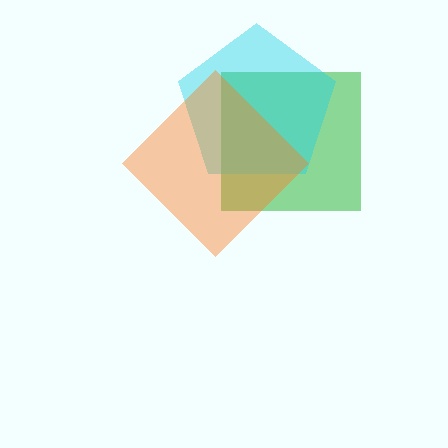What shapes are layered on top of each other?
The layered shapes are: a green square, a cyan pentagon, an orange diamond.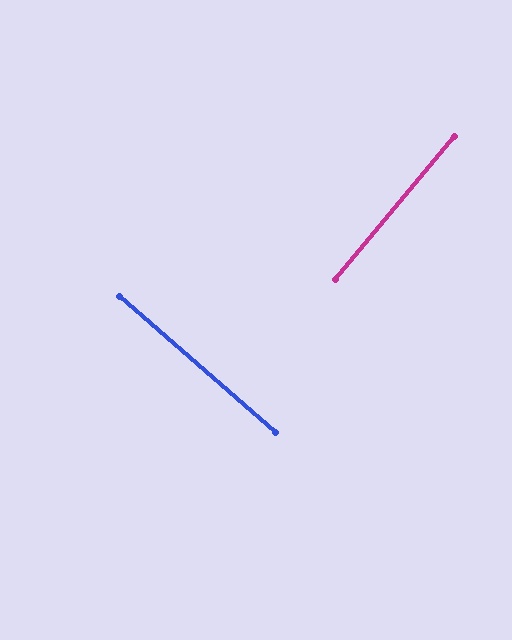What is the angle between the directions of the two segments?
Approximately 89 degrees.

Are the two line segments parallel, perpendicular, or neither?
Perpendicular — they meet at approximately 89°.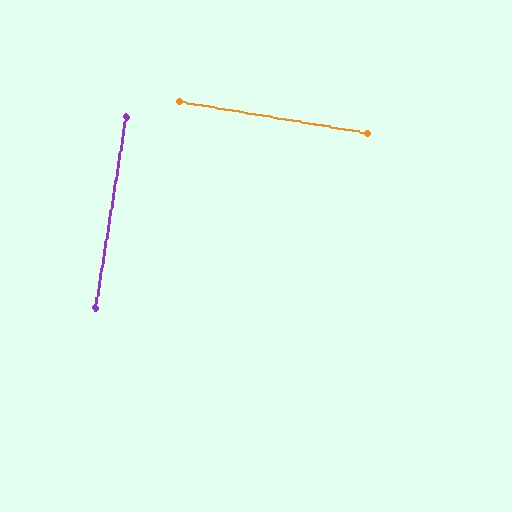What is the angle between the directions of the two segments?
Approximately 90 degrees.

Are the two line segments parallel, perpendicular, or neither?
Perpendicular — they meet at approximately 90°.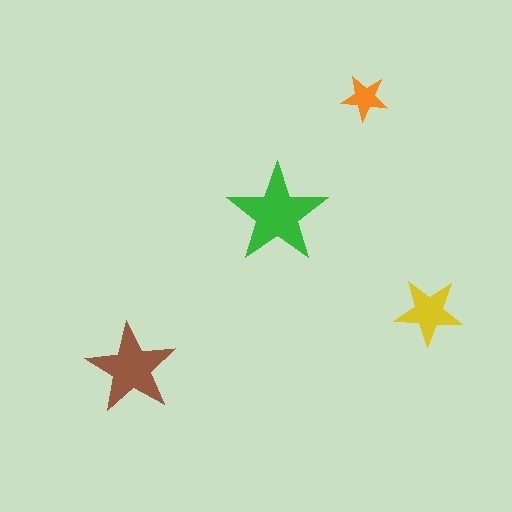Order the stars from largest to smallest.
the green one, the brown one, the yellow one, the orange one.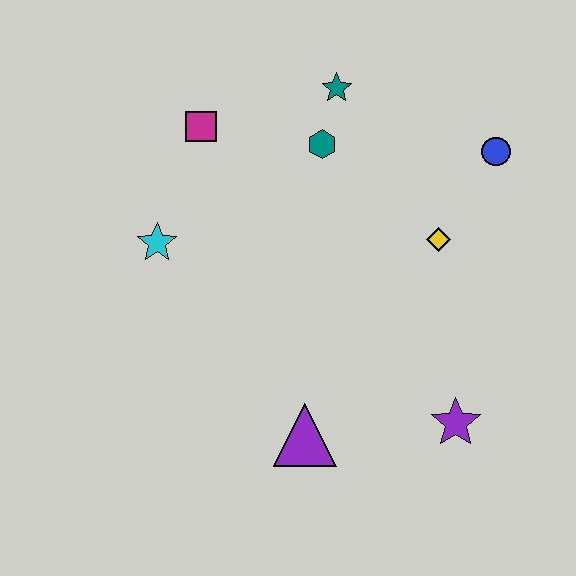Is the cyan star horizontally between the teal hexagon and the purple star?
No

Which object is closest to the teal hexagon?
The teal star is closest to the teal hexagon.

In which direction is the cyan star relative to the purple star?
The cyan star is to the left of the purple star.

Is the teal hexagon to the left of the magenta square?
No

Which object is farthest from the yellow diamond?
The cyan star is farthest from the yellow diamond.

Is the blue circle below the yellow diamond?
No